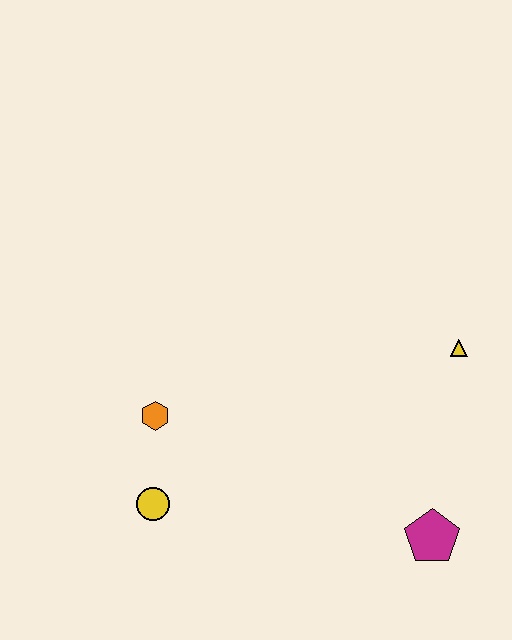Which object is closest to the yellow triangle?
The magenta pentagon is closest to the yellow triangle.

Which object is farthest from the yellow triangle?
The yellow circle is farthest from the yellow triangle.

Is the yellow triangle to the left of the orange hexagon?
No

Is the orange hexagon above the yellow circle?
Yes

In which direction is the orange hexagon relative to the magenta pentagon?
The orange hexagon is to the left of the magenta pentagon.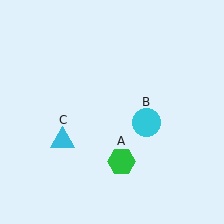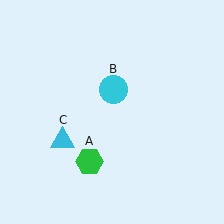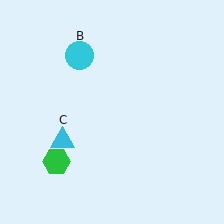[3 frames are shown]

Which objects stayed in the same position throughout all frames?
Cyan triangle (object C) remained stationary.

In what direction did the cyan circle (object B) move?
The cyan circle (object B) moved up and to the left.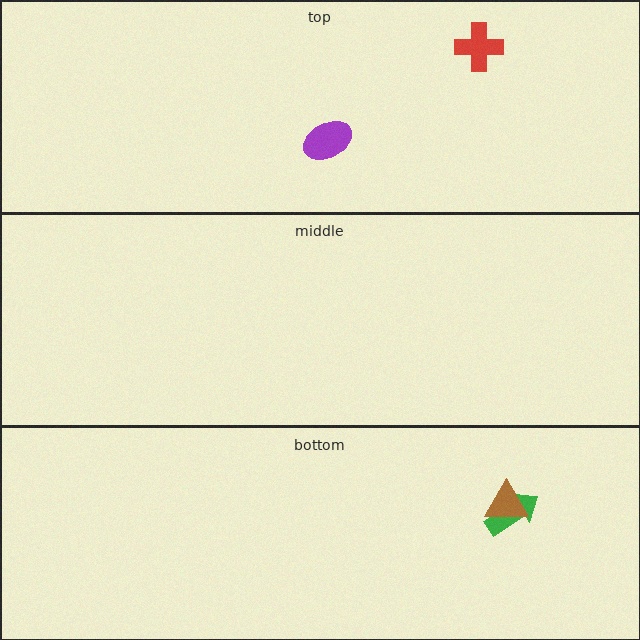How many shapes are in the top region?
2.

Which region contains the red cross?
The top region.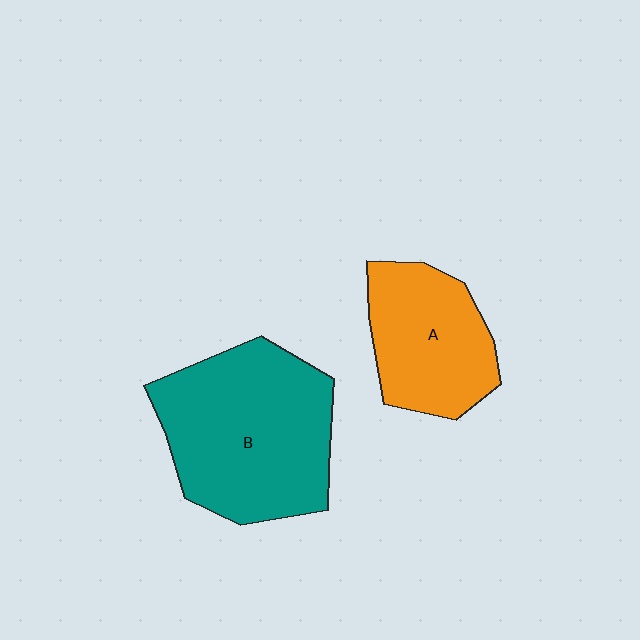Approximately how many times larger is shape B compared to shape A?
Approximately 1.6 times.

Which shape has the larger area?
Shape B (teal).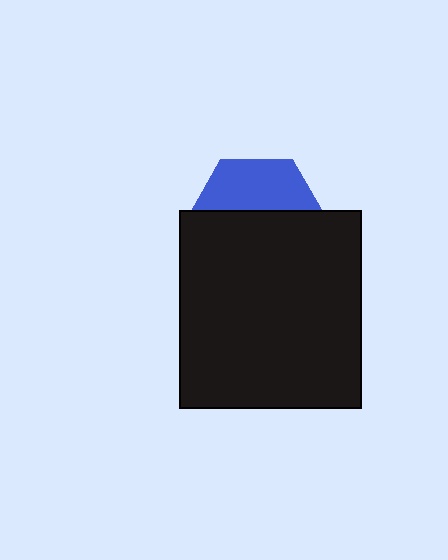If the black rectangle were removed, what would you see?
You would see the complete blue hexagon.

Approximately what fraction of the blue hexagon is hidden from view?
Roughly 62% of the blue hexagon is hidden behind the black rectangle.